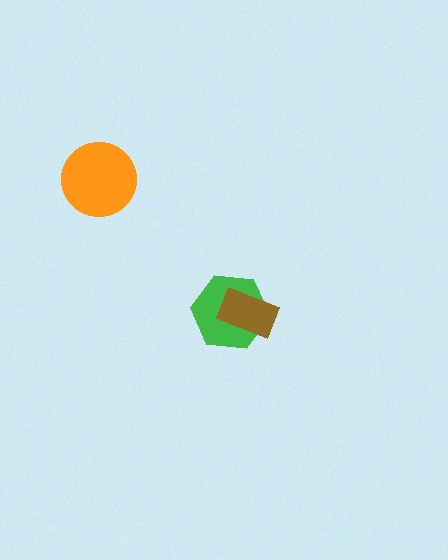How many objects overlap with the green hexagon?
1 object overlaps with the green hexagon.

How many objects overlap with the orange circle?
0 objects overlap with the orange circle.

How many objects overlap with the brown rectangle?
1 object overlaps with the brown rectangle.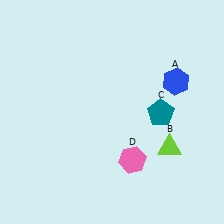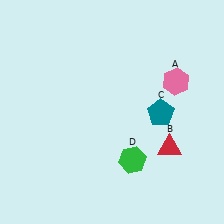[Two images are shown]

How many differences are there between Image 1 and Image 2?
There are 3 differences between the two images.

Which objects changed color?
A changed from blue to pink. B changed from lime to red. D changed from pink to green.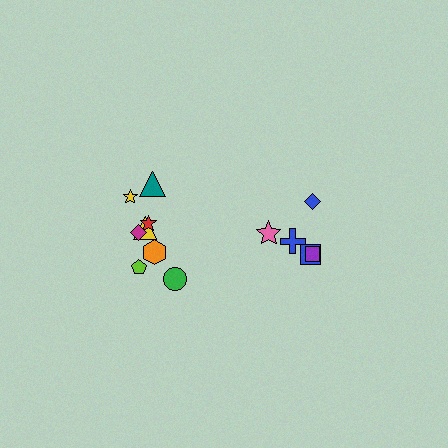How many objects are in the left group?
There are 8 objects.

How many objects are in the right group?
There are 5 objects.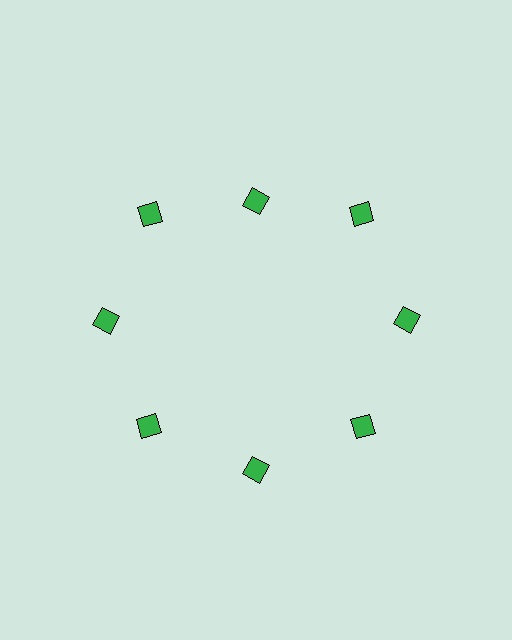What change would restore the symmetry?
The symmetry would be restored by moving it outward, back onto the ring so that all 8 diamonds sit at equal angles and equal distance from the center.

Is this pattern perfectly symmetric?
No. The 8 green diamonds are arranged in a ring, but one element near the 12 o'clock position is pulled inward toward the center, breaking the 8-fold rotational symmetry.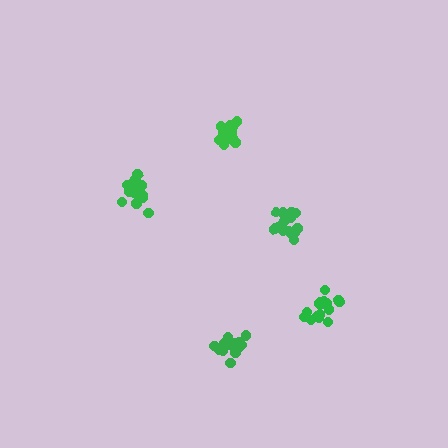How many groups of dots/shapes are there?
There are 5 groups.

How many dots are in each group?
Group 1: 16 dots, Group 2: 15 dots, Group 3: 18 dots, Group 4: 16 dots, Group 5: 17 dots (82 total).